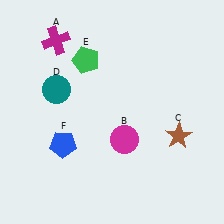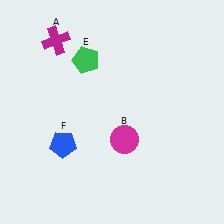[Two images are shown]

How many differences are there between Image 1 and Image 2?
There are 2 differences between the two images.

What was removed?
The teal circle (D), the brown star (C) were removed in Image 2.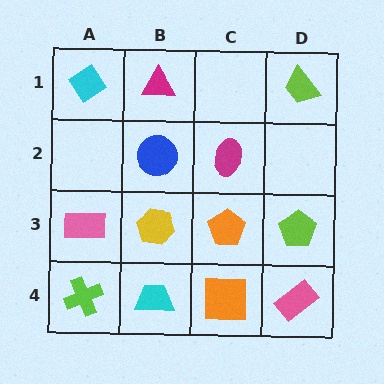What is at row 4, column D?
A pink rectangle.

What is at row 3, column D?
A lime pentagon.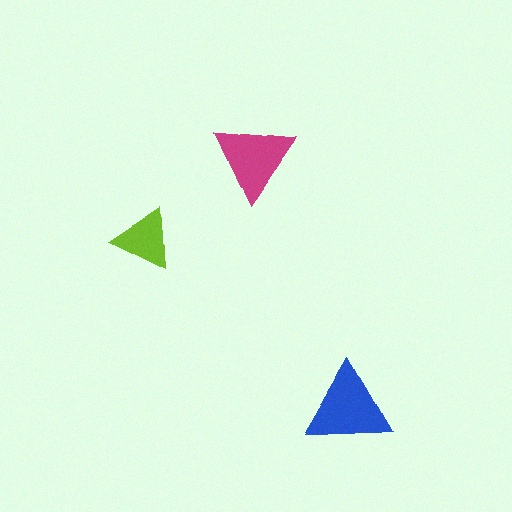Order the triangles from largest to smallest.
the blue one, the magenta one, the lime one.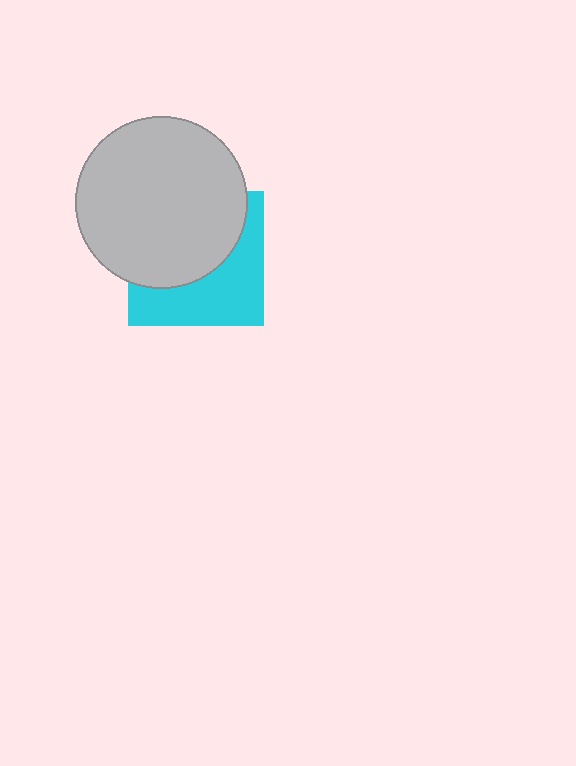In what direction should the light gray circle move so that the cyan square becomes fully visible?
The light gray circle should move up. That is the shortest direction to clear the overlap and leave the cyan square fully visible.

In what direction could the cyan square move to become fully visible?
The cyan square could move down. That would shift it out from behind the light gray circle entirely.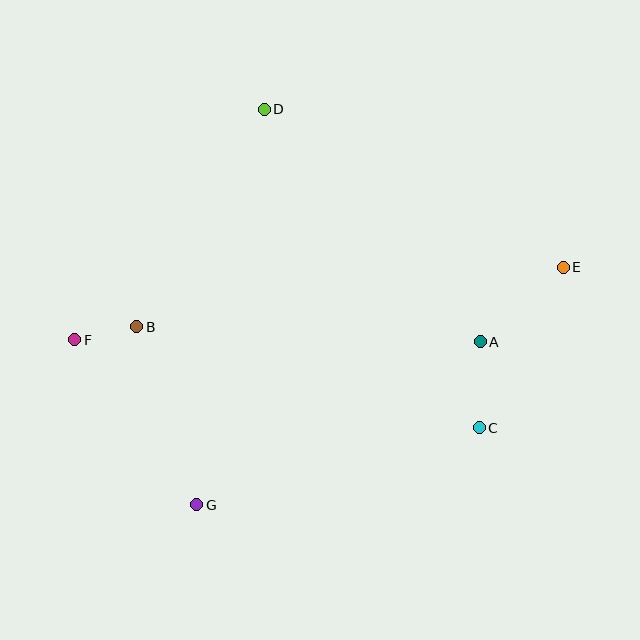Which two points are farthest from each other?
Points E and F are farthest from each other.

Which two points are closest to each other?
Points B and F are closest to each other.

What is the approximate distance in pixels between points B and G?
The distance between B and G is approximately 188 pixels.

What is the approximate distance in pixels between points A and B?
The distance between A and B is approximately 344 pixels.